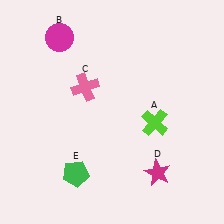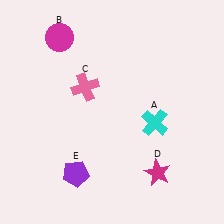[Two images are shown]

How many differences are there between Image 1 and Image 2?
There are 2 differences between the two images.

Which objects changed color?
A changed from lime to cyan. E changed from green to purple.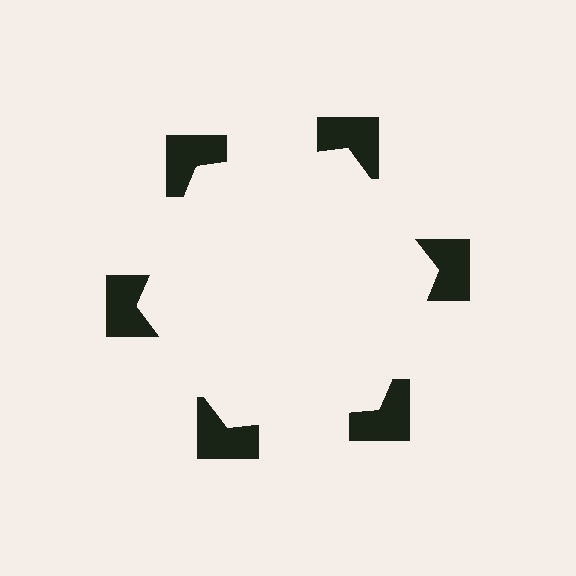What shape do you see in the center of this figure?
An illusory hexagon — its edges are inferred from the aligned wedge cuts in the notched squares, not physically drawn.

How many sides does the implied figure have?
6 sides.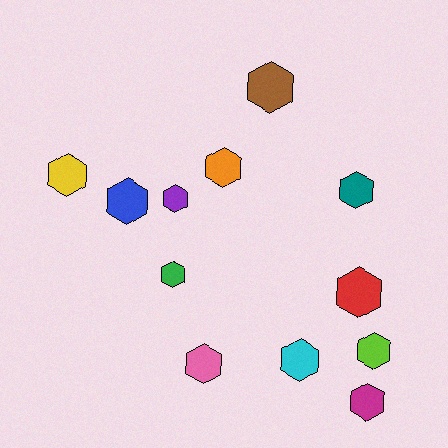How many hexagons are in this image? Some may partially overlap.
There are 12 hexagons.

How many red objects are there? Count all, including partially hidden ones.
There is 1 red object.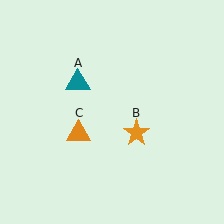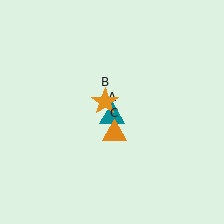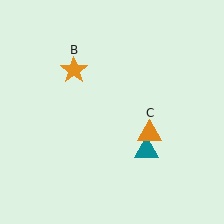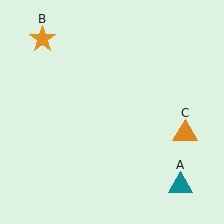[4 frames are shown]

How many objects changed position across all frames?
3 objects changed position: teal triangle (object A), orange star (object B), orange triangle (object C).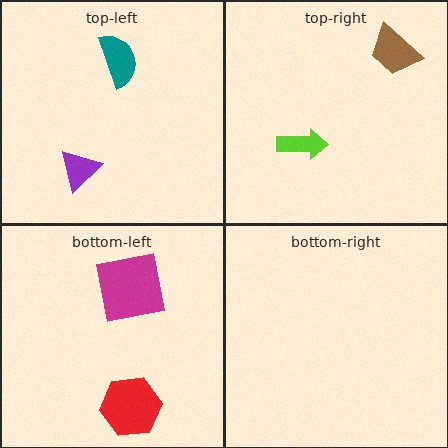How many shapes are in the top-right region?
2.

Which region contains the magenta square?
The bottom-left region.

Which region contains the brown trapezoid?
The top-right region.